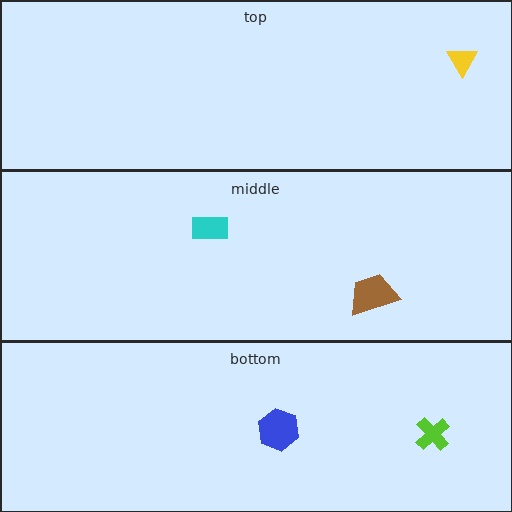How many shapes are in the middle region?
2.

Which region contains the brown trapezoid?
The middle region.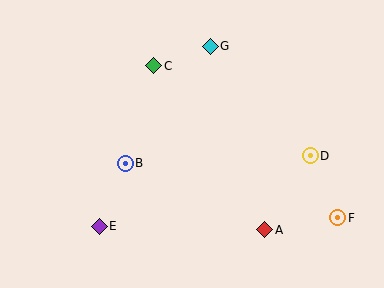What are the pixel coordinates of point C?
Point C is at (154, 66).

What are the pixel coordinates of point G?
Point G is at (210, 46).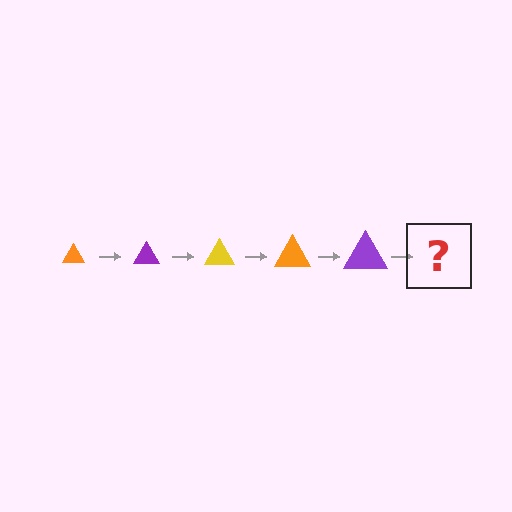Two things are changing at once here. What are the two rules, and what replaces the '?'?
The two rules are that the triangle grows larger each step and the color cycles through orange, purple, and yellow. The '?' should be a yellow triangle, larger than the previous one.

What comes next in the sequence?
The next element should be a yellow triangle, larger than the previous one.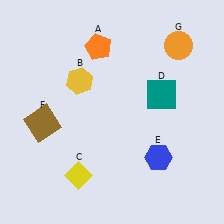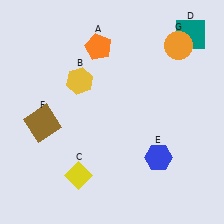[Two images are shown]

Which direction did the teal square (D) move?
The teal square (D) moved up.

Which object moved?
The teal square (D) moved up.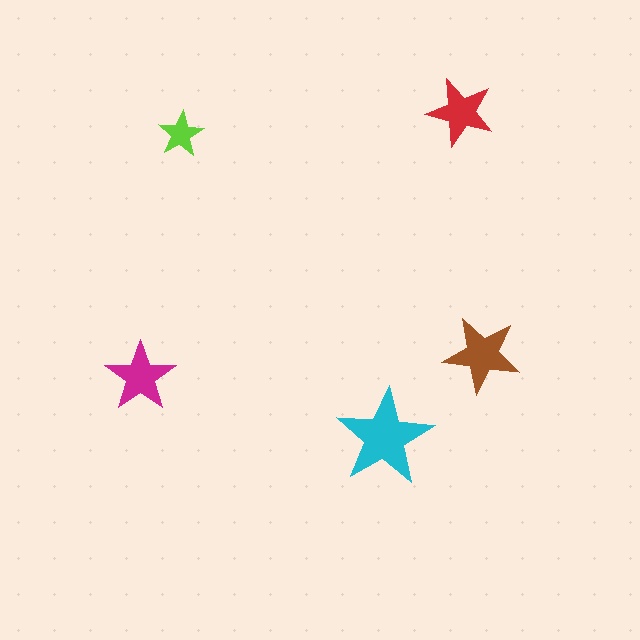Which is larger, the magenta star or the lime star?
The magenta one.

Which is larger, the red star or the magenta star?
The magenta one.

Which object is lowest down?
The cyan star is bottommost.